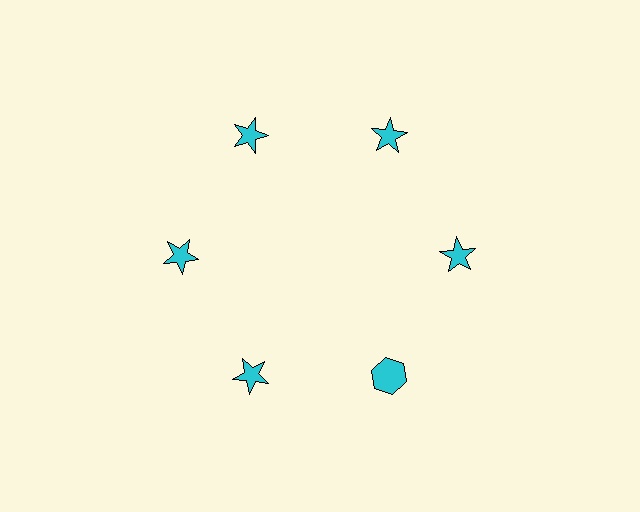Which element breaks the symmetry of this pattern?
The cyan hexagon at roughly the 5 o'clock position breaks the symmetry. All other shapes are cyan stars.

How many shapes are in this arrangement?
There are 6 shapes arranged in a ring pattern.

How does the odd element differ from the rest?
It has a different shape: hexagon instead of star.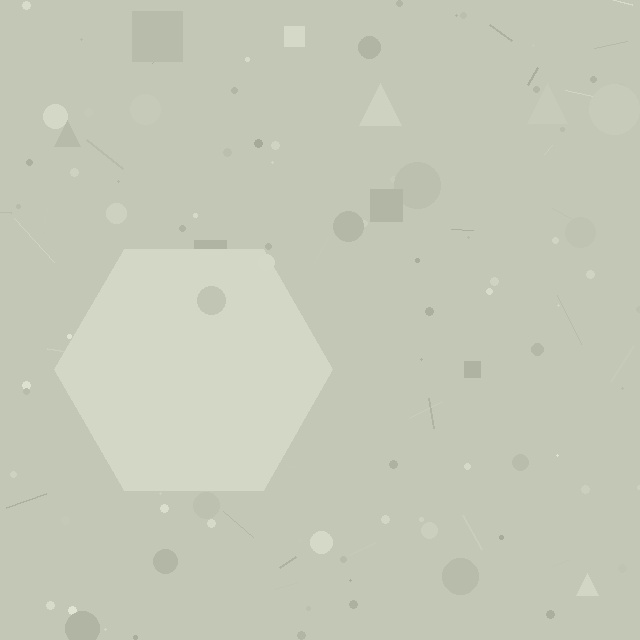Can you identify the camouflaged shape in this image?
The camouflaged shape is a hexagon.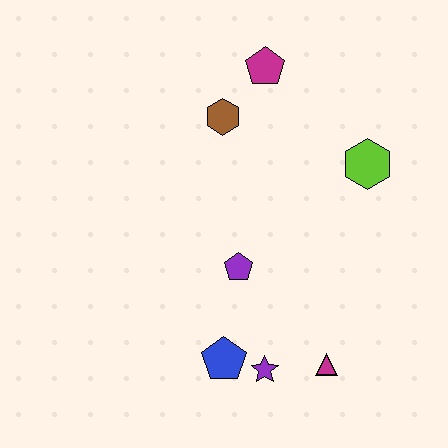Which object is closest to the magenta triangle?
The purple star is closest to the magenta triangle.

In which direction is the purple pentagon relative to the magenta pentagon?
The purple pentagon is below the magenta pentagon.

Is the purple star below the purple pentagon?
Yes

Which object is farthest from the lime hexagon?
The blue pentagon is farthest from the lime hexagon.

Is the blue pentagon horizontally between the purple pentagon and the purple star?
No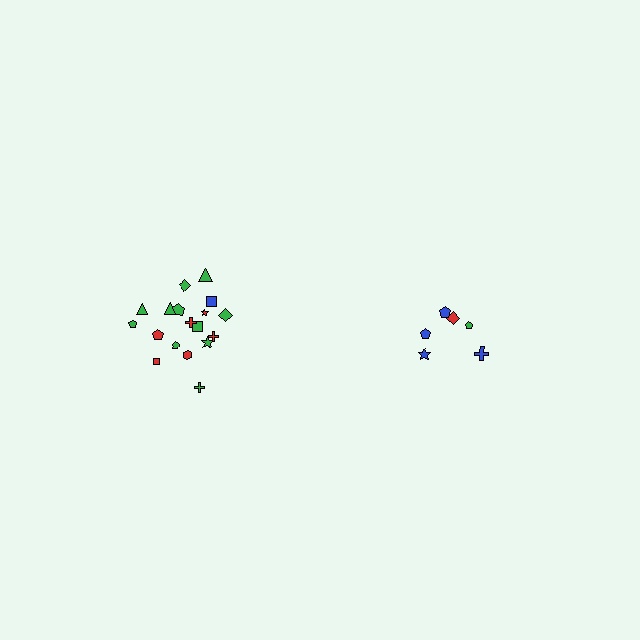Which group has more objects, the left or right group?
The left group.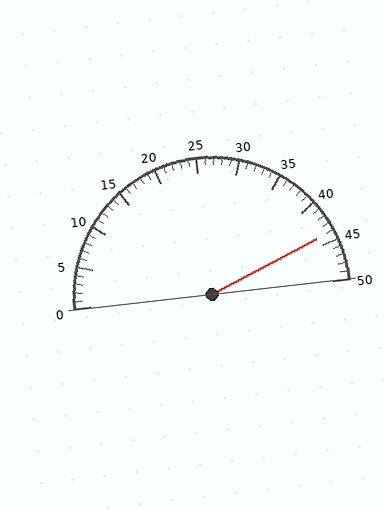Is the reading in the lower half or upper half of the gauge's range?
The reading is in the upper half of the range (0 to 50).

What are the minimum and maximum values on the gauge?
The gauge ranges from 0 to 50.